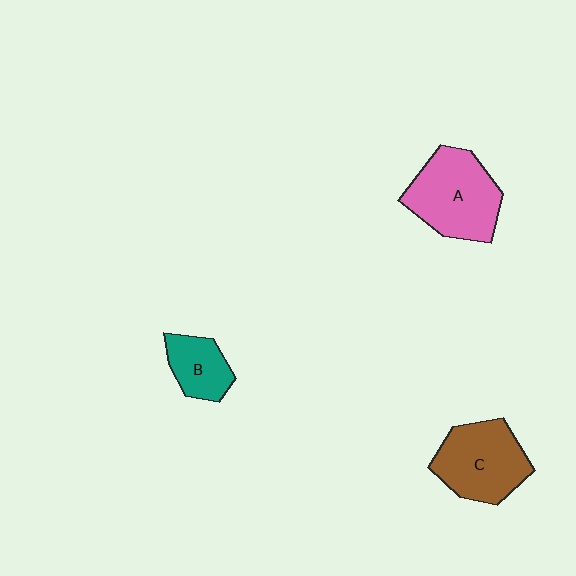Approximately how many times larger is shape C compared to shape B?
Approximately 1.8 times.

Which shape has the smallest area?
Shape B (teal).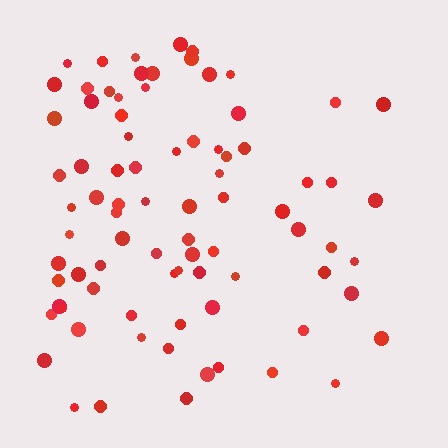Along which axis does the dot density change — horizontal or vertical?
Horizontal.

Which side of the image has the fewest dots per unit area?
The right.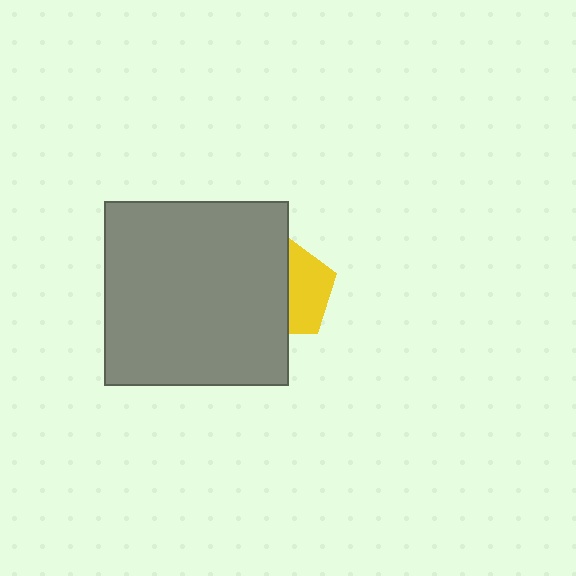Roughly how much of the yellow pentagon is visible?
A small part of it is visible (roughly 44%).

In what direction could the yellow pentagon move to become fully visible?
The yellow pentagon could move right. That would shift it out from behind the gray square entirely.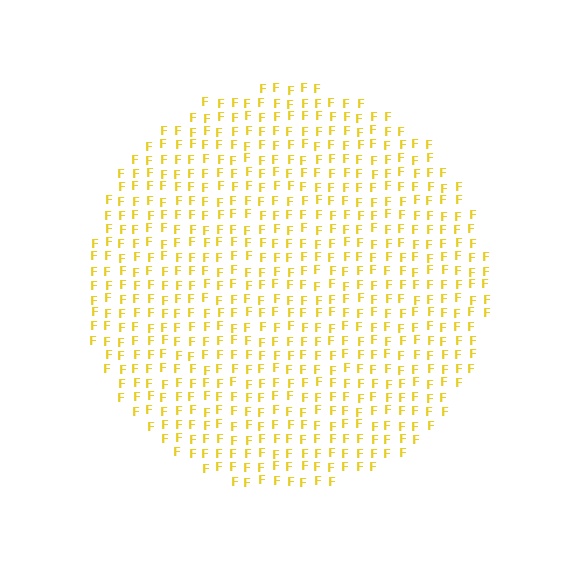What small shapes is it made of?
It is made of small letter F's.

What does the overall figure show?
The overall figure shows a circle.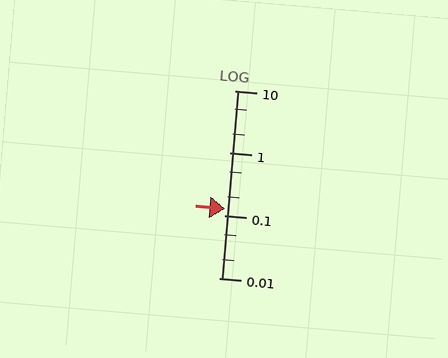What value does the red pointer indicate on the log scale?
The pointer indicates approximately 0.13.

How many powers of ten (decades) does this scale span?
The scale spans 3 decades, from 0.01 to 10.